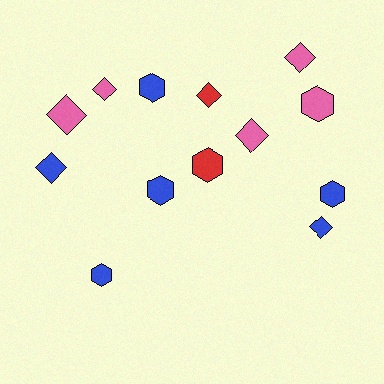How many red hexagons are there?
There is 1 red hexagon.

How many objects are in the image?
There are 13 objects.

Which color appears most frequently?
Blue, with 6 objects.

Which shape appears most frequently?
Diamond, with 7 objects.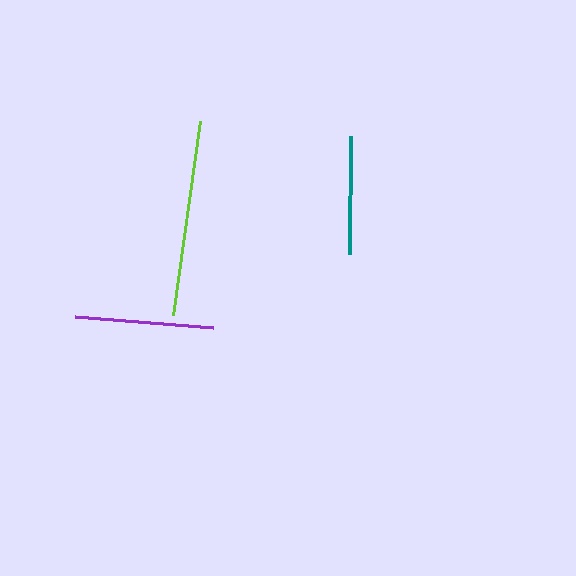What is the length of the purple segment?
The purple segment is approximately 138 pixels long.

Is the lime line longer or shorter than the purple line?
The lime line is longer than the purple line.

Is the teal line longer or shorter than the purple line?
The purple line is longer than the teal line.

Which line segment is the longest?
The lime line is the longest at approximately 196 pixels.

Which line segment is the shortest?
The teal line is the shortest at approximately 118 pixels.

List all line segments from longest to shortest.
From longest to shortest: lime, purple, teal.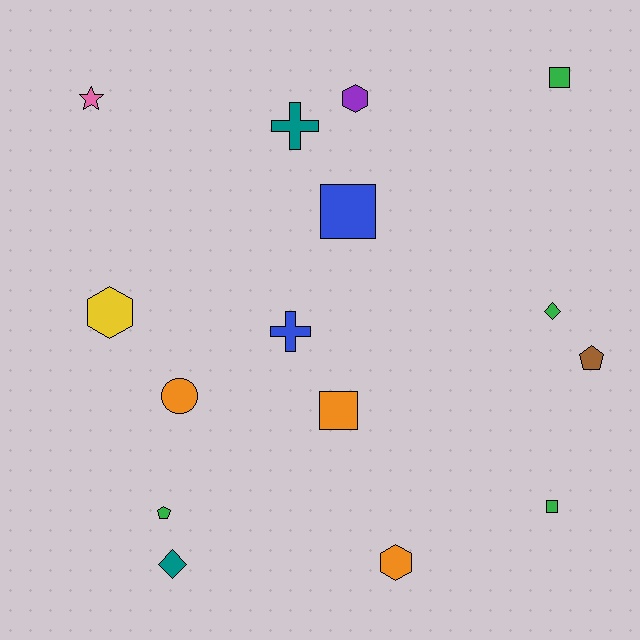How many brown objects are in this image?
There is 1 brown object.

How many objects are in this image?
There are 15 objects.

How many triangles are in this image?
There are no triangles.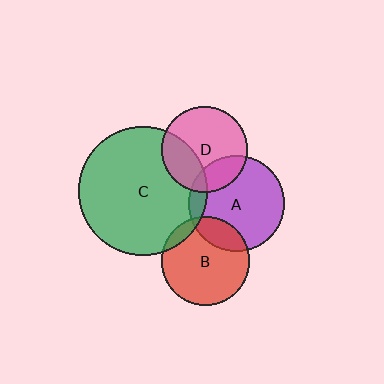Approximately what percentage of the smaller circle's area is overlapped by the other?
Approximately 30%.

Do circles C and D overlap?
Yes.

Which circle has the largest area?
Circle C (green).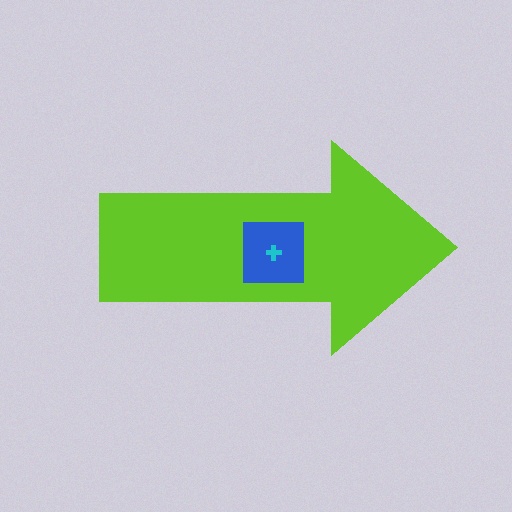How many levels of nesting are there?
3.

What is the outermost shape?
The lime arrow.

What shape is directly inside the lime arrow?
The blue square.